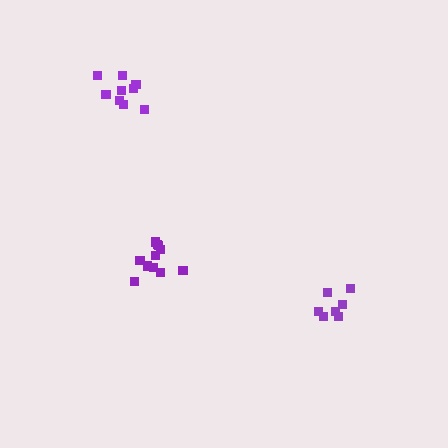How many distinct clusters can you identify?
There are 3 distinct clusters.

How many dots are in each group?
Group 1: 11 dots, Group 2: 9 dots, Group 3: 7 dots (27 total).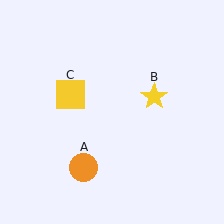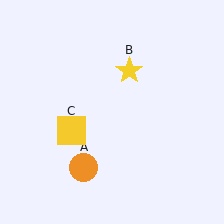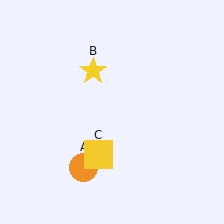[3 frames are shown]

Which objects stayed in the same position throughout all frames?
Orange circle (object A) remained stationary.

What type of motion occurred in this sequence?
The yellow star (object B), yellow square (object C) rotated counterclockwise around the center of the scene.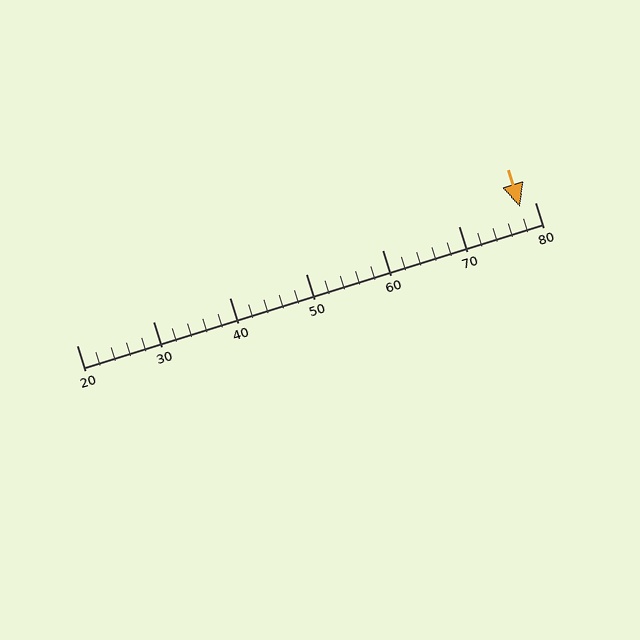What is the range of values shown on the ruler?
The ruler shows values from 20 to 80.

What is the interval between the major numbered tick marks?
The major tick marks are spaced 10 units apart.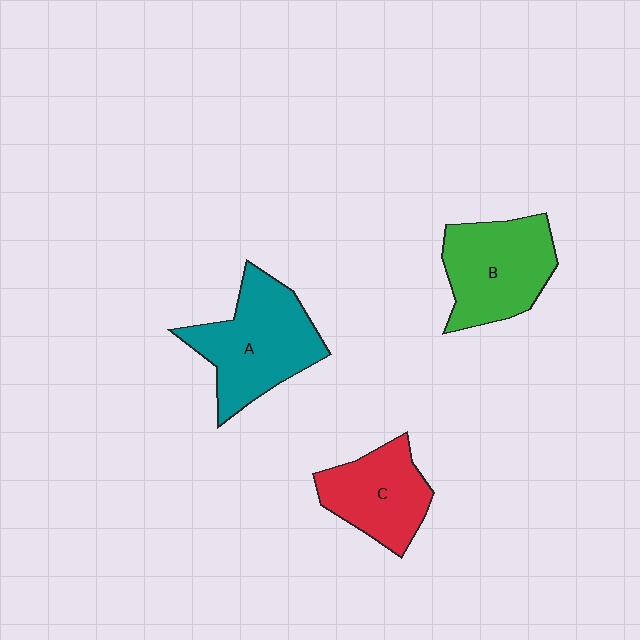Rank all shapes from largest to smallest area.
From largest to smallest: A (teal), B (green), C (red).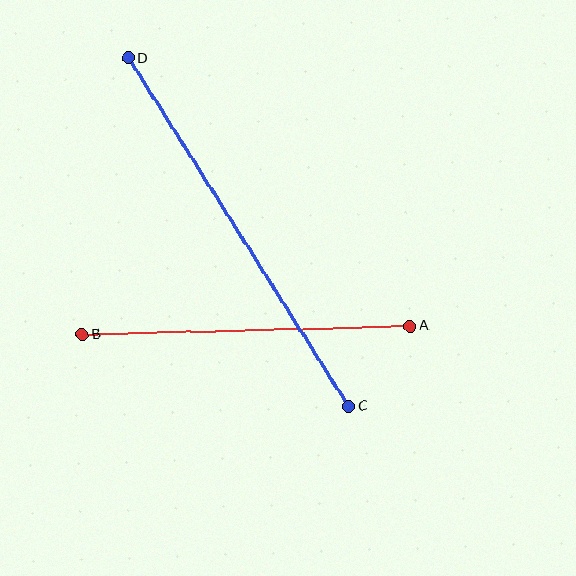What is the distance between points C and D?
The distance is approximately 412 pixels.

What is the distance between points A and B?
The distance is approximately 328 pixels.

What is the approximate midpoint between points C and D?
The midpoint is at approximately (239, 232) pixels.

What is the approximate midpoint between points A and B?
The midpoint is at approximately (246, 330) pixels.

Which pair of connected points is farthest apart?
Points C and D are farthest apart.